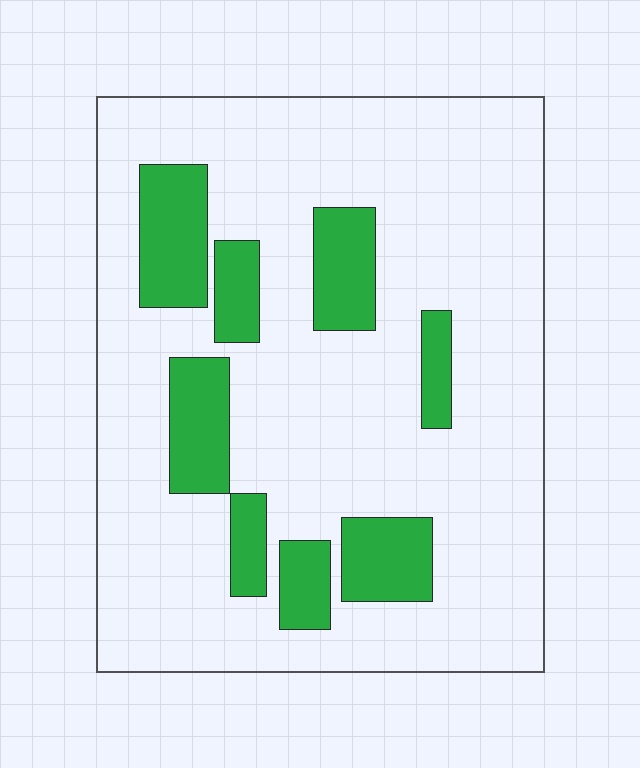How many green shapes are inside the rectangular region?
8.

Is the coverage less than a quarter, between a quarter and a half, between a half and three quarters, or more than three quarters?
Less than a quarter.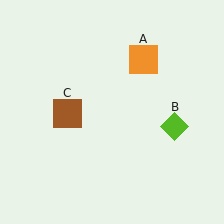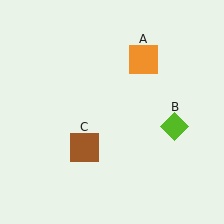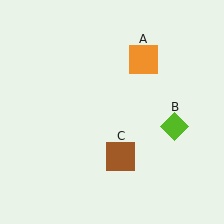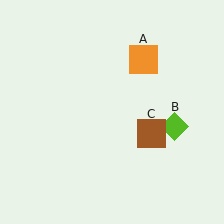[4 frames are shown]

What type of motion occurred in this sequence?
The brown square (object C) rotated counterclockwise around the center of the scene.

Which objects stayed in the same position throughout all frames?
Orange square (object A) and lime diamond (object B) remained stationary.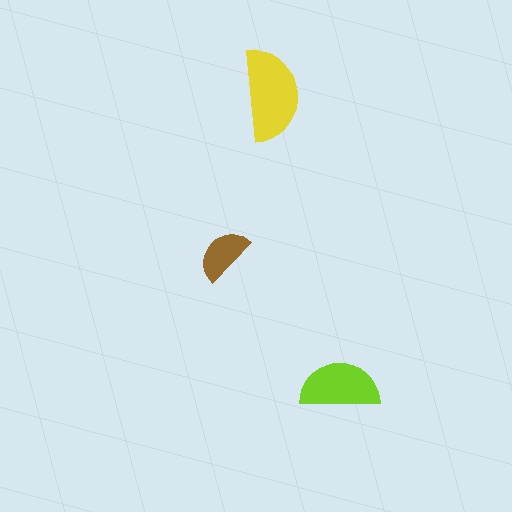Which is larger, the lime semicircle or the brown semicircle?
The lime one.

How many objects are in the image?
There are 3 objects in the image.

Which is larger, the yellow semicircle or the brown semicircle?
The yellow one.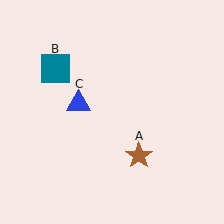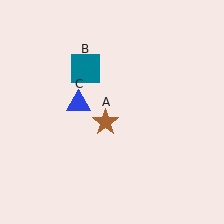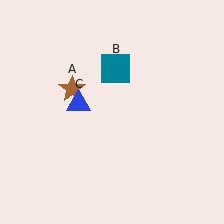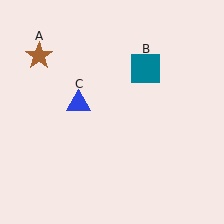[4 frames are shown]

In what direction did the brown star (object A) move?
The brown star (object A) moved up and to the left.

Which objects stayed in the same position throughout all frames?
Blue triangle (object C) remained stationary.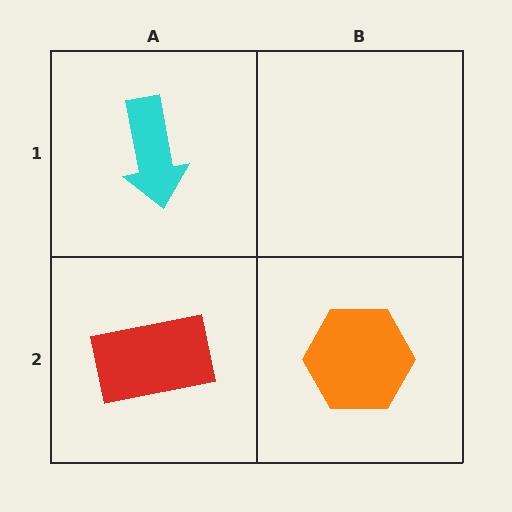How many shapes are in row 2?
2 shapes.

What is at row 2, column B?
An orange hexagon.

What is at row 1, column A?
A cyan arrow.